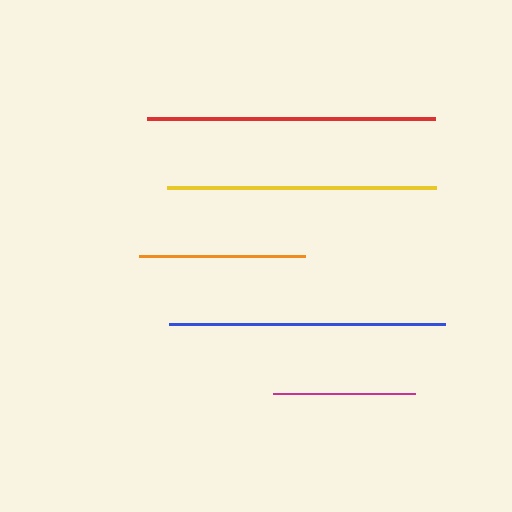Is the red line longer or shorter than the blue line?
The red line is longer than the blue line.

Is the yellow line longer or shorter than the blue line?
The blue line is longer than the yellow line.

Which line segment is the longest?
The red line is the longest at approximately 288 pixels.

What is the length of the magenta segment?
The magenta segment is approximately 142 pixels long.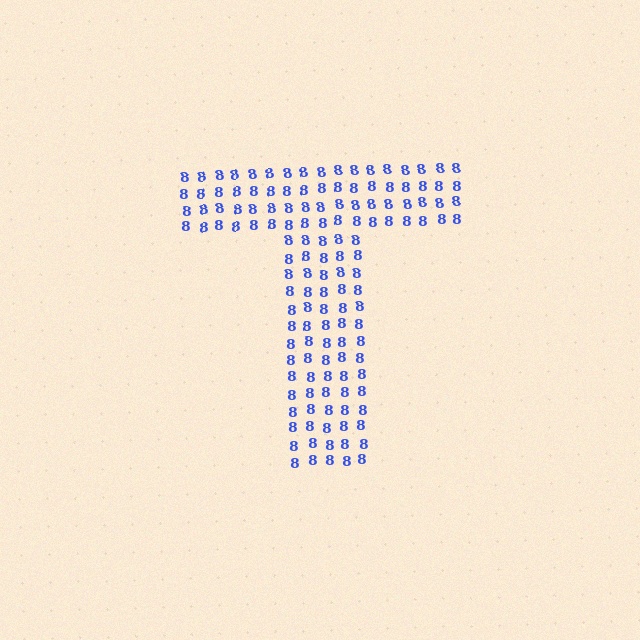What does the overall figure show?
The overall figure shows the letter T.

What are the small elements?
The small elements are digit 8's.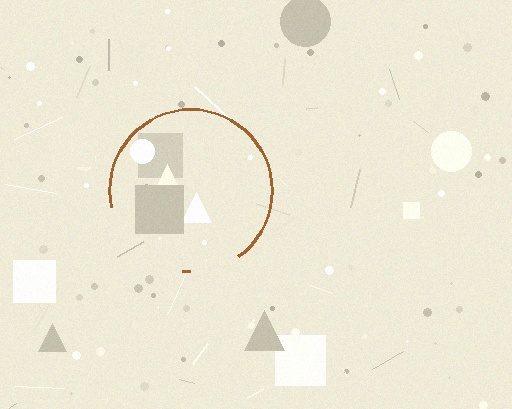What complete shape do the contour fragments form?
The contour fragments form a circle.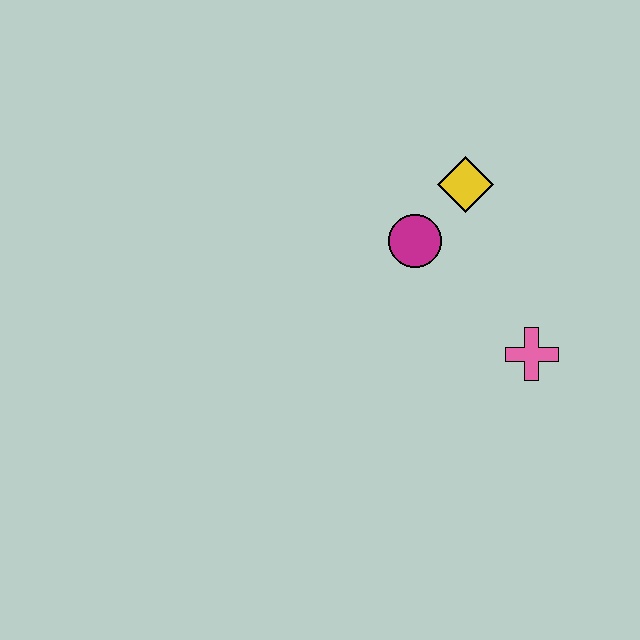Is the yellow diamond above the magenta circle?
Yes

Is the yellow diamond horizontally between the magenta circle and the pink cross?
Yes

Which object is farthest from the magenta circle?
The pink cross is farthest from the magenta circle.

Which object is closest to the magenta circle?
The yellow diamond is closest to the magenta circle.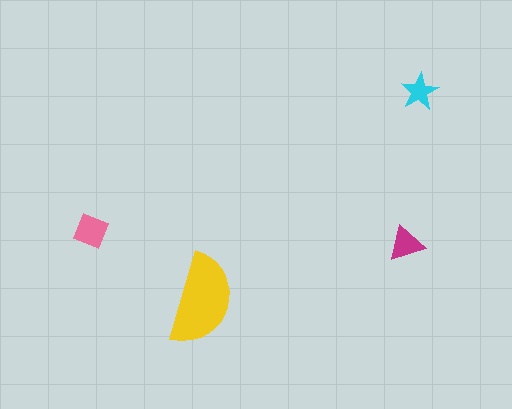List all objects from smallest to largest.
The cyan star, the magenta triangle, the pink square, the yellow semicircle.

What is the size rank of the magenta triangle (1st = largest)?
3rd.